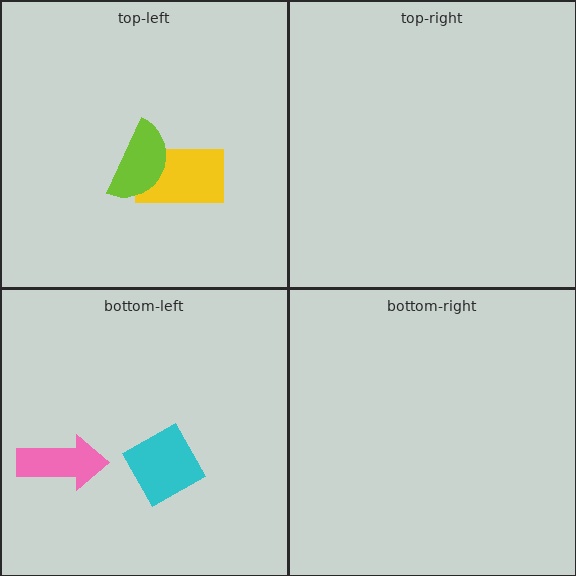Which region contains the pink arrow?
The bottom-left region.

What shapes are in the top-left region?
The yellow rectangle, the lime semicircle.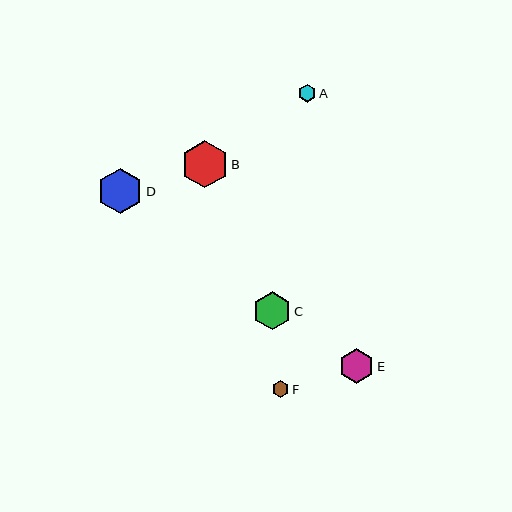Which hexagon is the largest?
Hexagon B is the largest with a size of approximately 47 pixels.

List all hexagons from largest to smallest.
From largest to smallest: B, D, C, E, A, F.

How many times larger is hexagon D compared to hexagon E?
Hexagon D is approximately 1.3 times the size of hexagon E.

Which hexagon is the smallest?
Hexagon F is the smallest with a size of approximately 17 pixels.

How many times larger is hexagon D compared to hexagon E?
Hexagon D is approximately 1.3 times the size of hexagon E.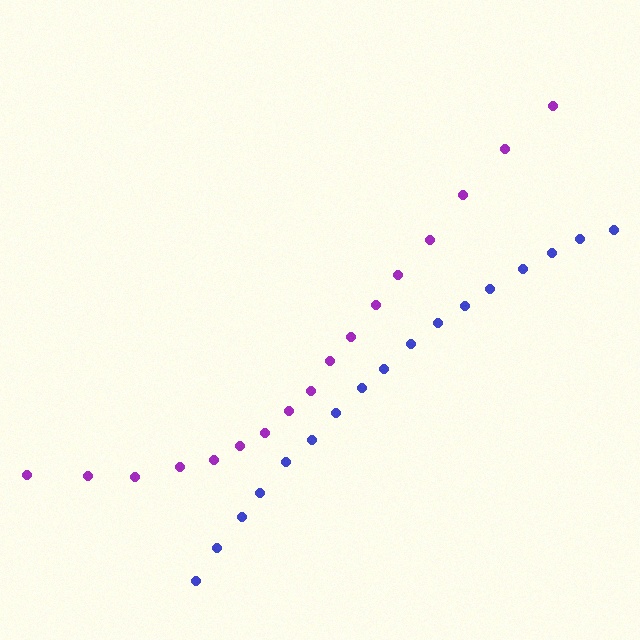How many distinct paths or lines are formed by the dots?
There are 2 distinct paths.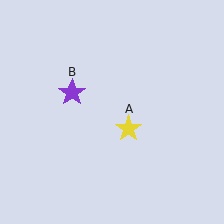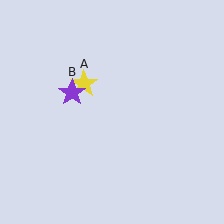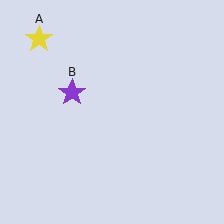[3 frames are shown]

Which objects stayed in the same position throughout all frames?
Purple star (object B) remained stationary.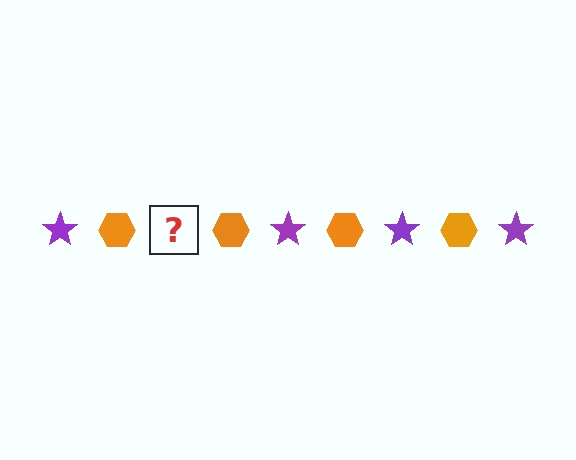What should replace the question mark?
The question mark should be replaced with a purple star.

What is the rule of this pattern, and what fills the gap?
The rule is that the pattern alternates between purple star and orange hexagon. The gap should be filled with a purple star.